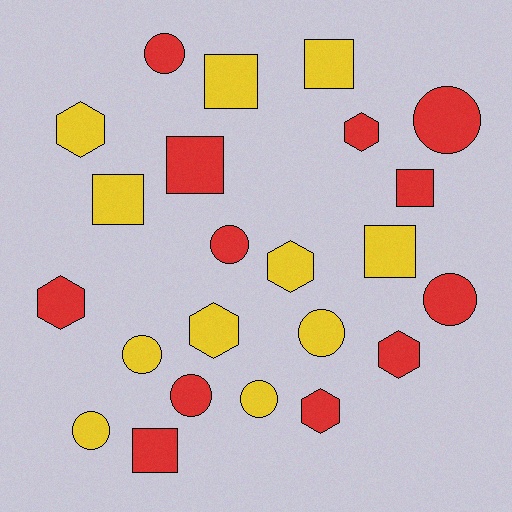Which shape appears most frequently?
Circle, with 9 objects.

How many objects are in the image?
There are 23 objects.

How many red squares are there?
There are 3 red squares.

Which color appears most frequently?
Red, with 12 objects.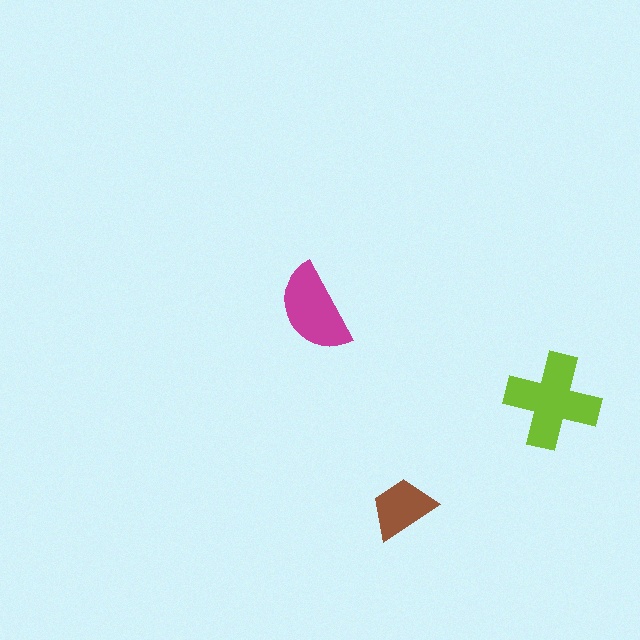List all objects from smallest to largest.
The brown trapezoid, the magenta semicircle, the lime cross.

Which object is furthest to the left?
The magenta semicircle is leftmost.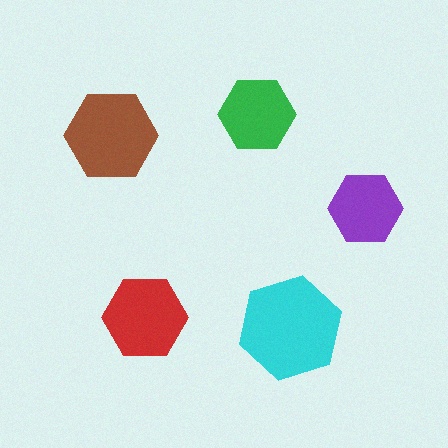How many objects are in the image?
There are 5 objects in the image.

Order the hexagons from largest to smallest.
the cyan one, the brown one, the red one, the green one, the purple one.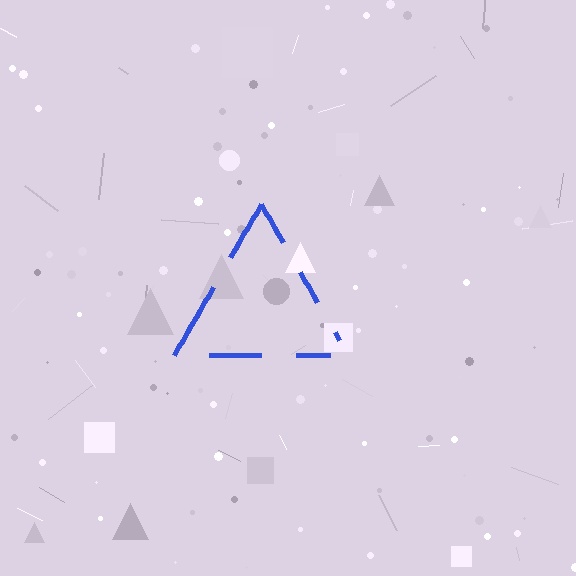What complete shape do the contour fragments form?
The contour fragments form a triangle.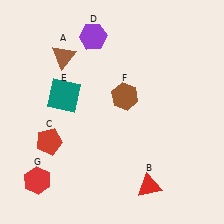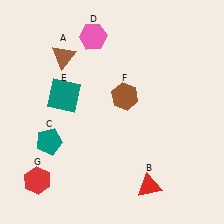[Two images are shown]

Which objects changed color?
C changed from red to teal. D changed from purple to pink.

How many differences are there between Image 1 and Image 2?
There are 2 differences between the two images.